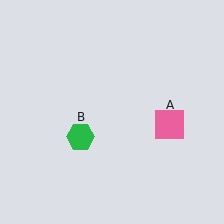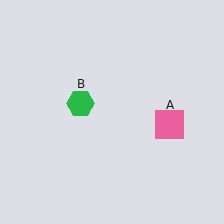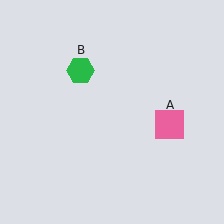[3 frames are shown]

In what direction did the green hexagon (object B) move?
The green hexagon (object B) moved up.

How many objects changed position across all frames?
1 object changed position: green hexagon (object B).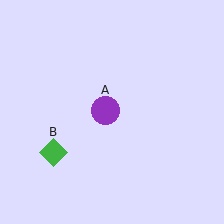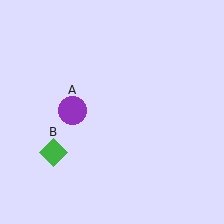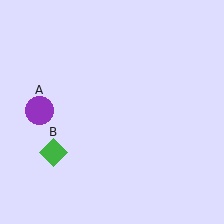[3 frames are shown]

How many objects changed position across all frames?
1 object changed position: purple circle (object A).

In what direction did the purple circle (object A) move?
The purple circle (object A) moved left.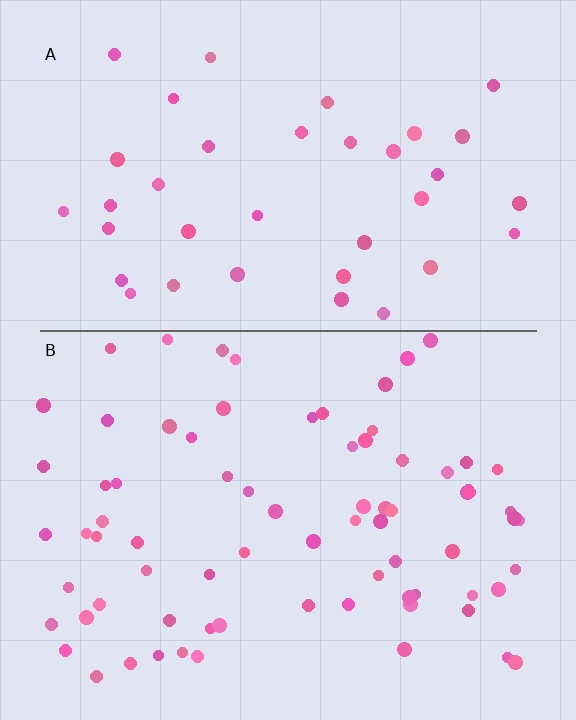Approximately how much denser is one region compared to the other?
Approximately 2.0× — region B over region A.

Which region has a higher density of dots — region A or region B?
B (the bottom).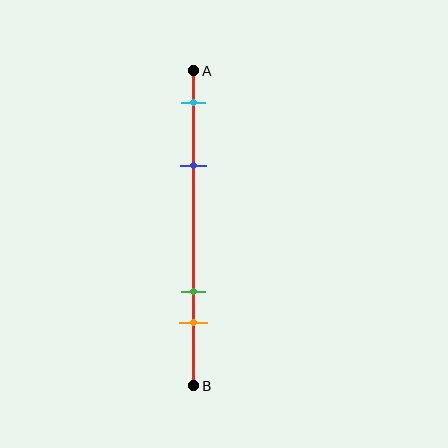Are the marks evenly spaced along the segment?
No, the marks are not evenly spaced.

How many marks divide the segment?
There are 4 marks dividing the segment.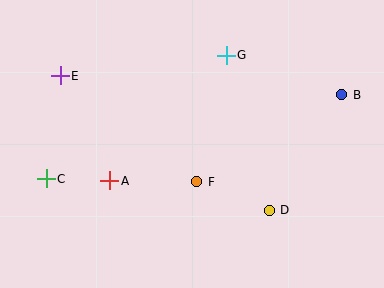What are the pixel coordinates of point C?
Point C is at (46, 179).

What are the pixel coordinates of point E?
Point E is at (60, 76).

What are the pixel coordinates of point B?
Point B is at (342, 95).